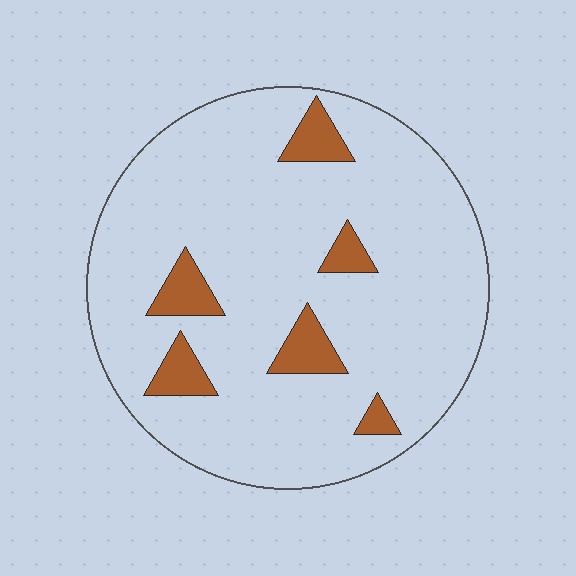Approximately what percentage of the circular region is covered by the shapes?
Approximately 10%.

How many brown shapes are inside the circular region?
6.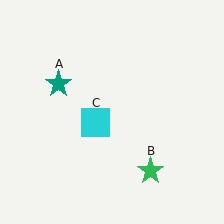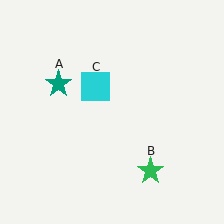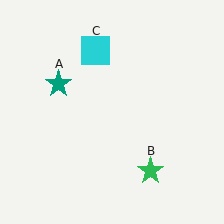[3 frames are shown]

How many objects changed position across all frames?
1 object changed position: cyan square (object C).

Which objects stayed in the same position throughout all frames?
Teal star (object A) and green star (object B) remained stationary.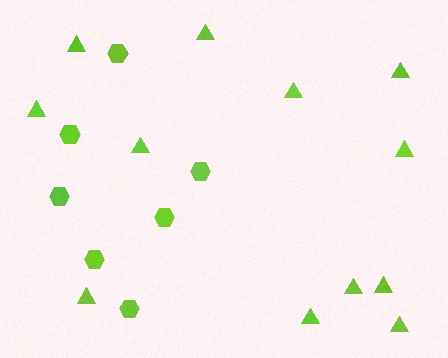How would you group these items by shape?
There are 2 groups: one group of hexagons (7) and one group of triangles (12).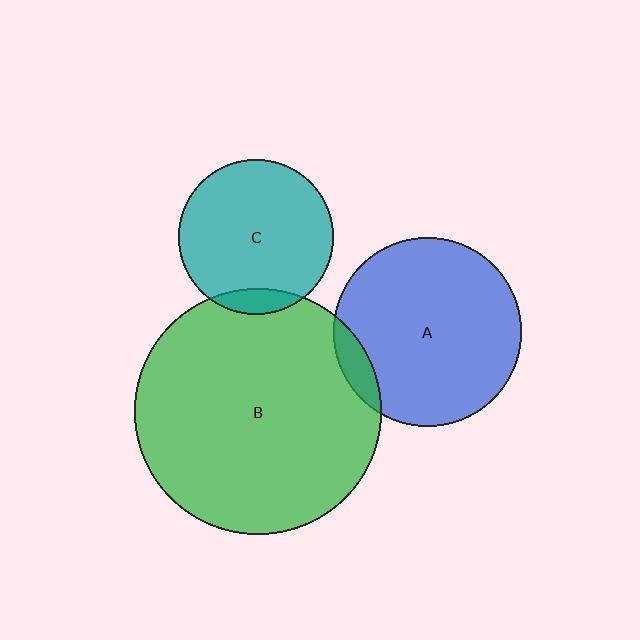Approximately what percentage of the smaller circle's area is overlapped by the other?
Approximately 10%.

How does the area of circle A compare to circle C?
Approximately 1.5 times.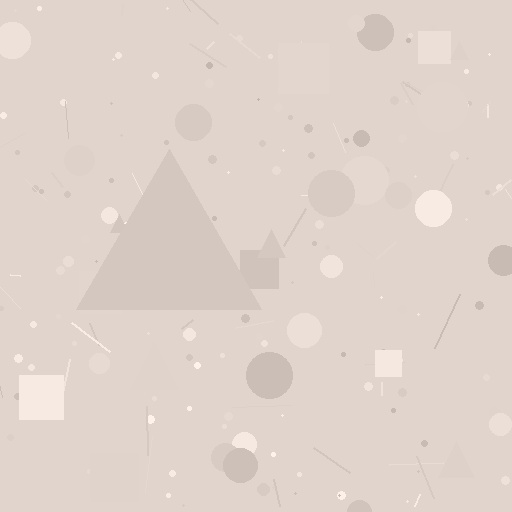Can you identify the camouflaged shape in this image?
The camouflaged shape is a triangle.